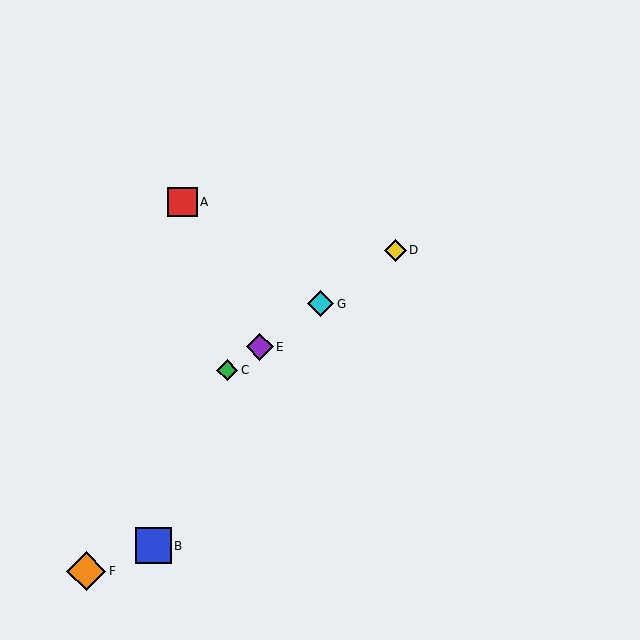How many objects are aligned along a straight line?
4 objects (C, D, E, G) are aligned along a straight line.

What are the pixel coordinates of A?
Object A is at (182, 202).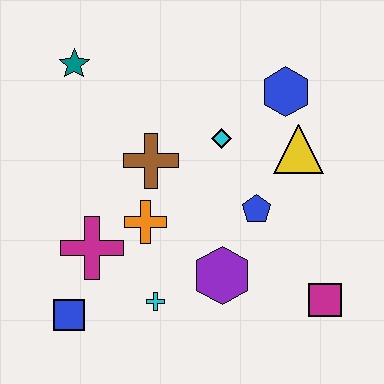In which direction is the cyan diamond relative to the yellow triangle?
The cyan diamond is to the left of the yellow triangle.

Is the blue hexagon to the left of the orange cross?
No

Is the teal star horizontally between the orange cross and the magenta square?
No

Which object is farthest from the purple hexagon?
The teal star is farthest from the purple hexagon.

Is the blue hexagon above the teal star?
No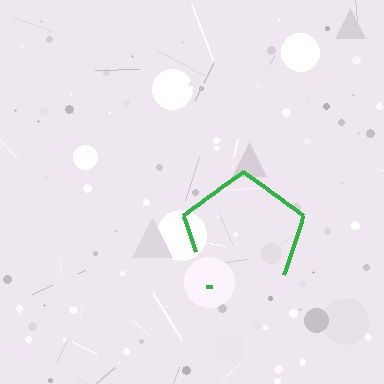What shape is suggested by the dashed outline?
The dashed outline suggests a pentagon.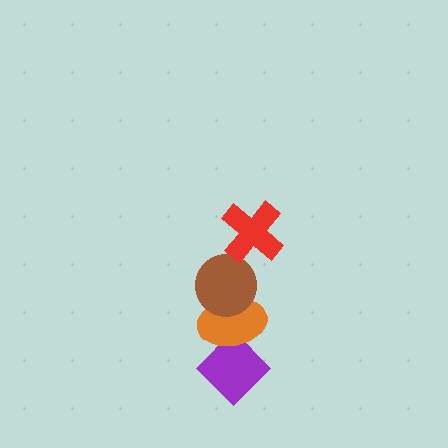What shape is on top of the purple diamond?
The orange ellipse is on top of the purple diamond.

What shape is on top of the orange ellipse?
The brown circle is on top of the orange ellipse.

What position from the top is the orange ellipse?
The orange ellipse is 3rd from the top.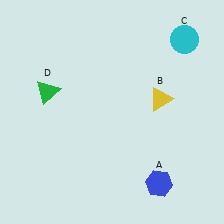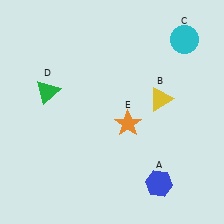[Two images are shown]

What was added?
An orange star (E) was added in Image 2.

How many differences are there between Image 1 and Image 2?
There is 1 difference between the two images.